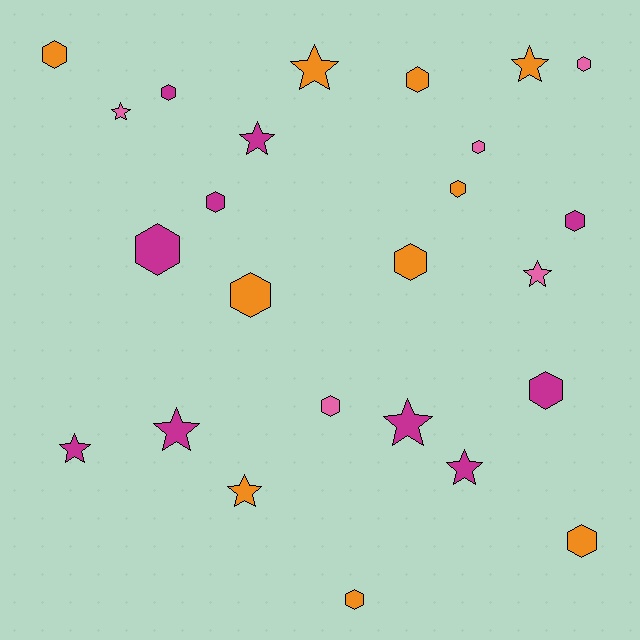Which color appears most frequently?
Magenta, with 10 objects.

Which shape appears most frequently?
Hexagon, with 15 objects.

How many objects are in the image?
There are 25 objects.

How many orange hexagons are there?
There are 7 orange hexagons.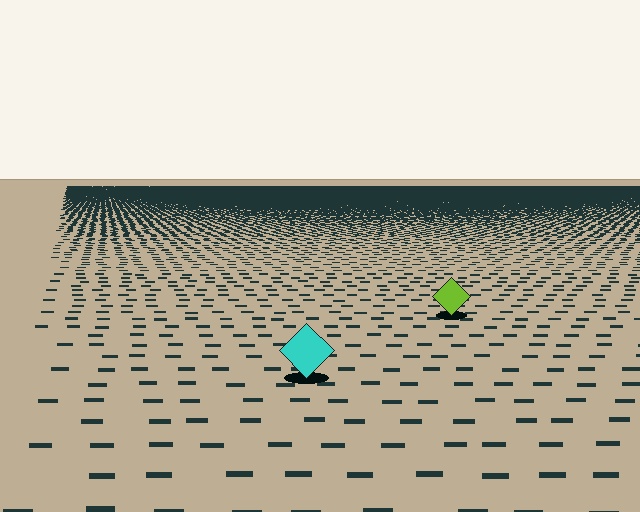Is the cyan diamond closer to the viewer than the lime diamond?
Yes. The cyan diamond is closer — you can tell from the texture gradient: the ground texture is coarser near it.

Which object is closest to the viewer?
The cyan diamond is closest. The texture marks near it are larger and more spread out.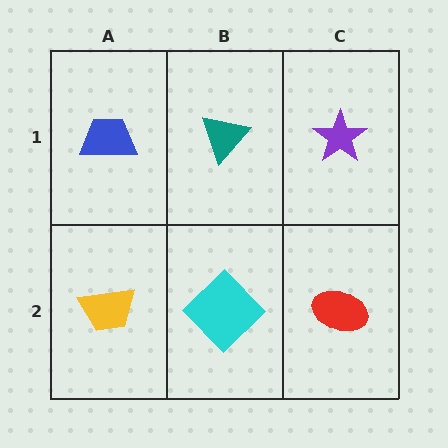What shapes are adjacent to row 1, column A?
A yellow trapezoid (row 2, column A), a teal triangle (row 1, column B).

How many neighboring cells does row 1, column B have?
3.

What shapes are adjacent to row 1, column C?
A red ellipse (row 2, column C), a teal triangle (row 1, column B).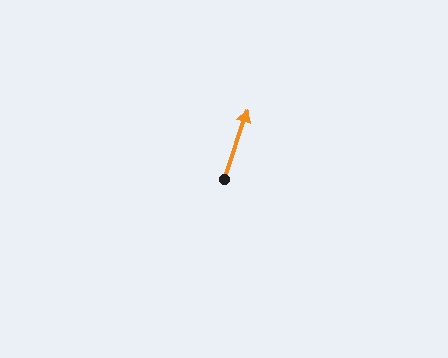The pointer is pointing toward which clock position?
Roughly 1 o'clock.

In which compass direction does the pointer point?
North.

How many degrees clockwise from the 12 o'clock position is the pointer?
Approximately 18 degrees.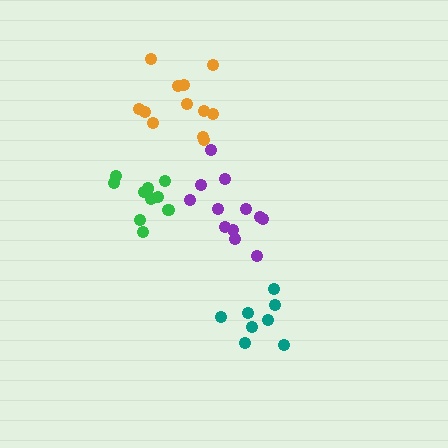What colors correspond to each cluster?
The clusters are colored: orange, teal, purple, green.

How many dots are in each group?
Group 1: 12 dots, Group 2: 8 dots, Group 3: 12 dots, Group 4: 10 dots (42 total).